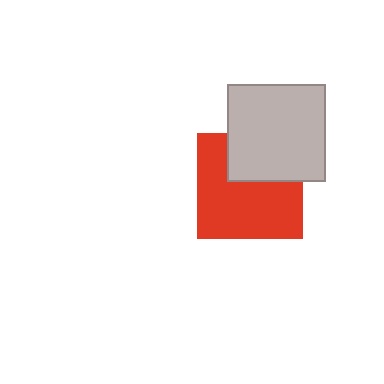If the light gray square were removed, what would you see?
You would see the complete red square.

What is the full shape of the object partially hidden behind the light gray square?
The partially hidden object is a red square.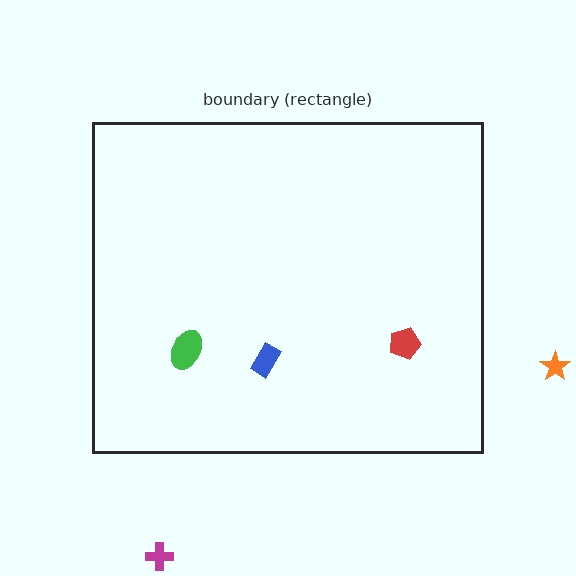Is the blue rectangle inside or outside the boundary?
Inside.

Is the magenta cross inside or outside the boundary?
Outside.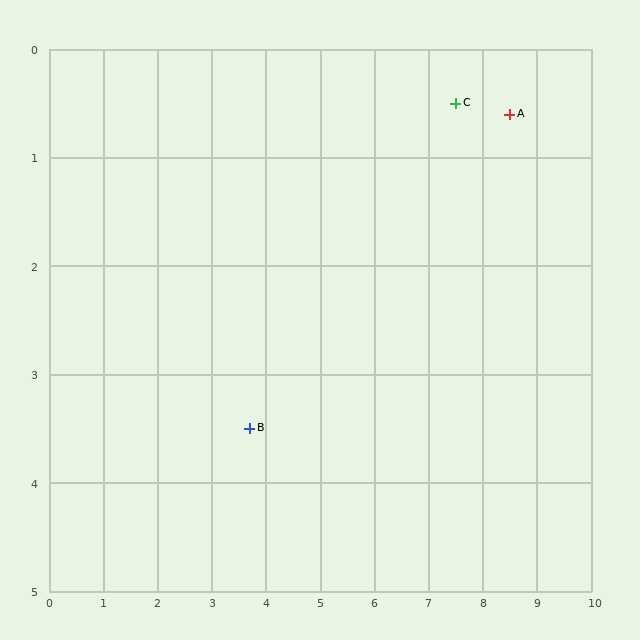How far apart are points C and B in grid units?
Points C and B are about 4.8 grid units apart.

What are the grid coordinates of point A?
Point A is at approximately (8.5, 0.6).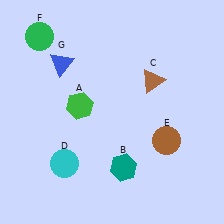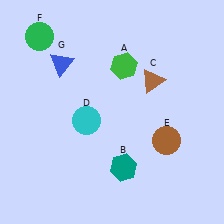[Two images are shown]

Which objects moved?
The objects that moved are: the green hexagon (A), the cyan circle (D).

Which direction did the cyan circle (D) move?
The cyan circle (D) moved up.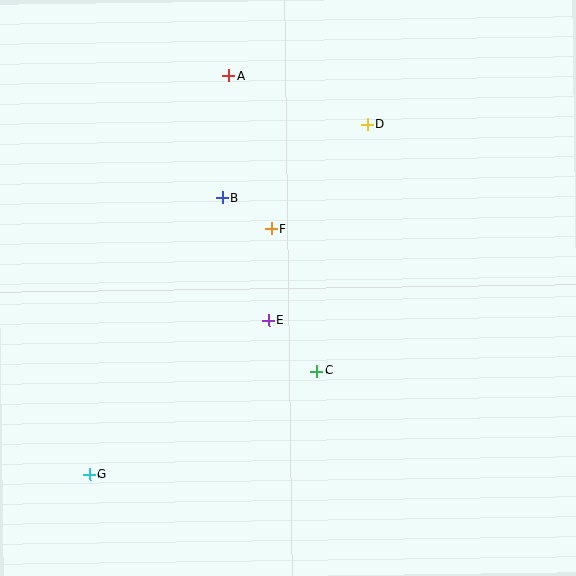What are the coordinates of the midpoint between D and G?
The midpoint between D and G is at (228, 299).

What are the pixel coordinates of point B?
Point B is at (222, 198).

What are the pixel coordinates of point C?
Point C is at (317, 371).